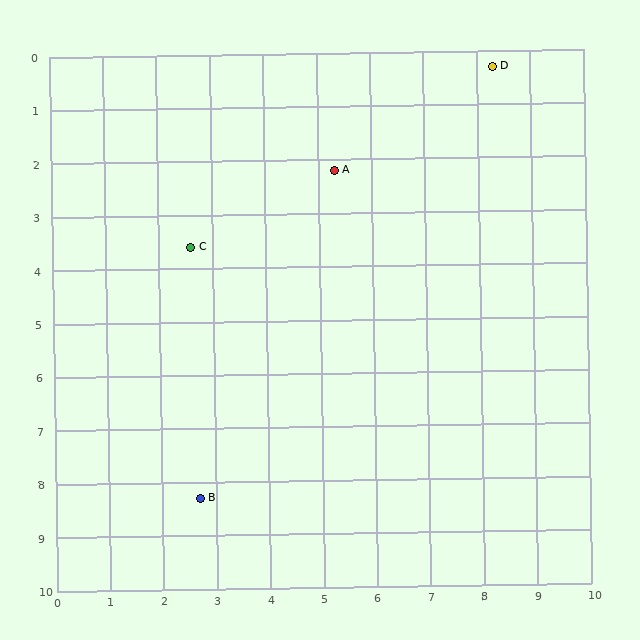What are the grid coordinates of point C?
Point C is at approximately (2.6, 3.6).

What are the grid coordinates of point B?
Point B is at approximately (2.7, 8.3).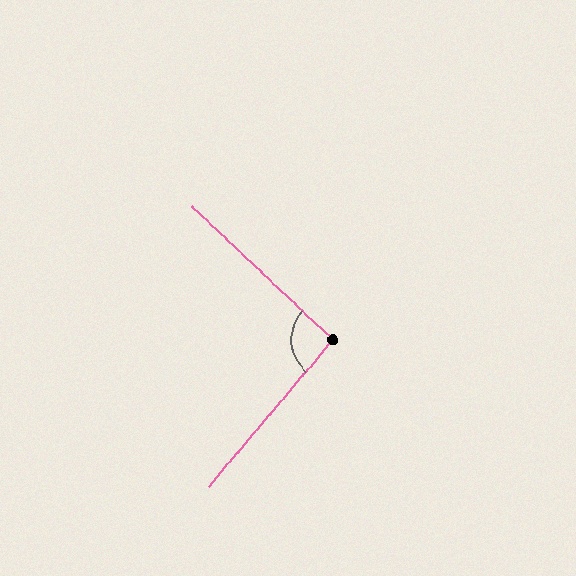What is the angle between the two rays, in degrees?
Approximately 93 degrees.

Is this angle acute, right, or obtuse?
It is approximately a right angle.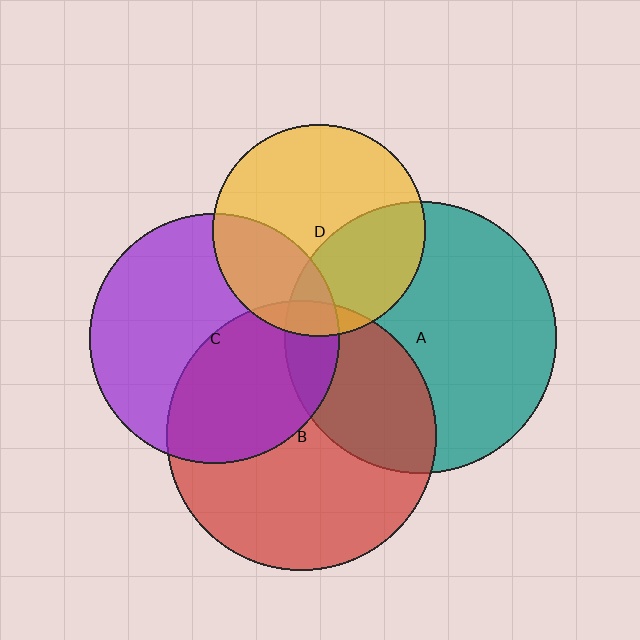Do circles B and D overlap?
Yes.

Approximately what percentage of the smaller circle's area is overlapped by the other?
Approximately 10%.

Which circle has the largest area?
Circle A (teal).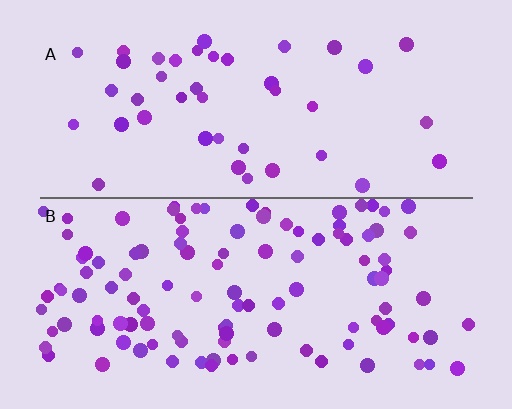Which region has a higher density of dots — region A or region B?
B (the bottom).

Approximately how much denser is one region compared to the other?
Approximately 2.6× — region B over region A.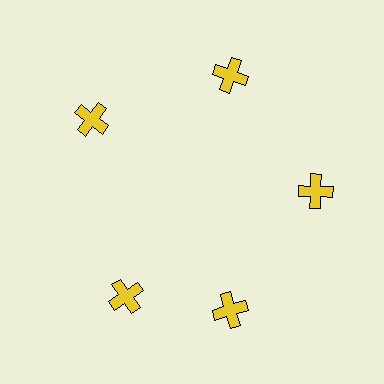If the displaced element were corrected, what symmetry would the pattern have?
It would have 5-fold rotational symmetry — the pattern would map onto itself every 72 degrees.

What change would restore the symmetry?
The symmetry would be restored by rotating it back into even spacing with its neighbors so that all 5 crosses sit at equal angles and equal distance from the center.